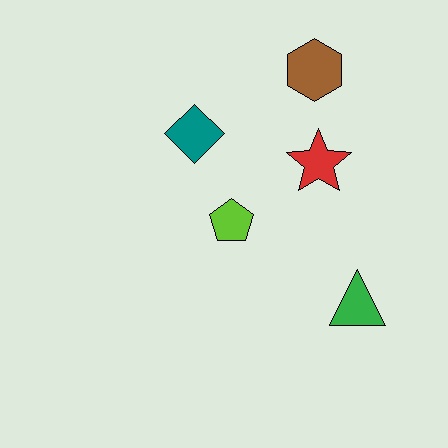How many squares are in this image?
There are no squares.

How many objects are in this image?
There are 5 objects.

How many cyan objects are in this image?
There are no cyan objects.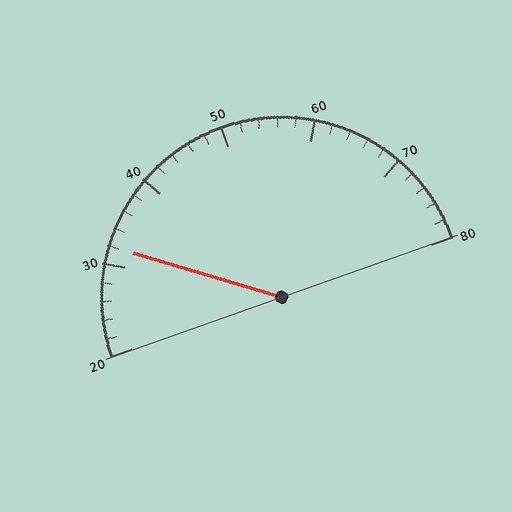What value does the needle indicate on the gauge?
The needle indicates approximately 32.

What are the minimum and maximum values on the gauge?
The gauge ranges from 20 to 80.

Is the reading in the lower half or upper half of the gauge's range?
The reading is in the lower half of the range (20 to 80).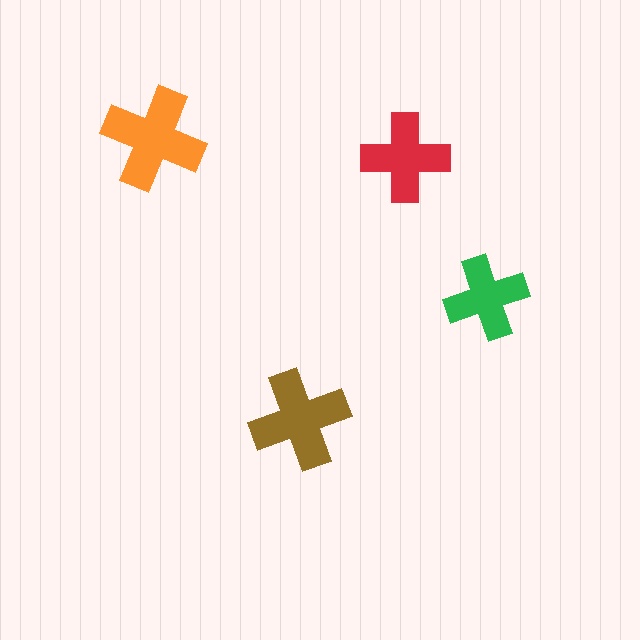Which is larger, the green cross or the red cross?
The red one.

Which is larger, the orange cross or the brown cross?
The orange one.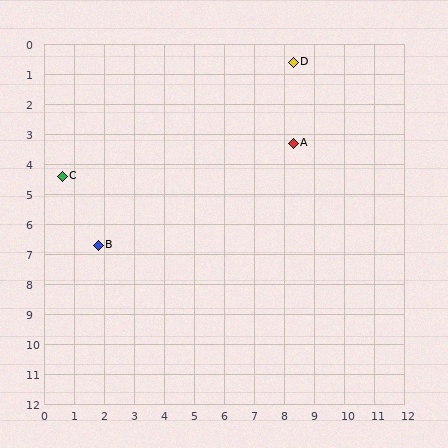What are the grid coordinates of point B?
Point B is at approximately (1.8, 6.7).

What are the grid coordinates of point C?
Point C is at approximately (0.6, 4.4).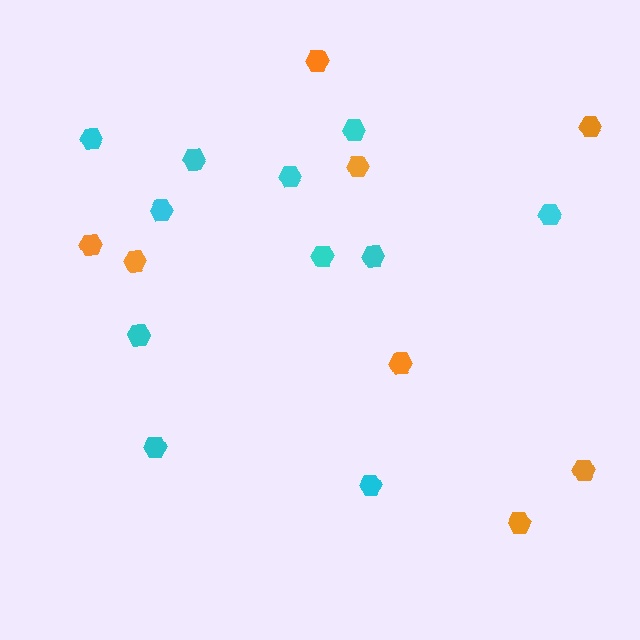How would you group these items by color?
There are 2 groups: one group of cyan hexagons (11) and one group of orange hexagons (8).